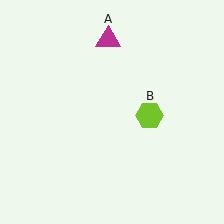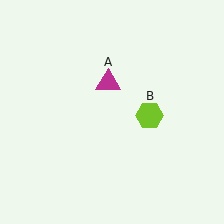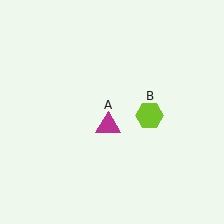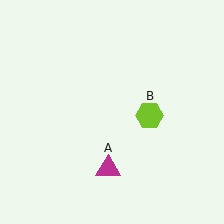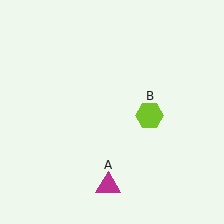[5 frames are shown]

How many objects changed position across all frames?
1 object changed position: magenta triangle (object A).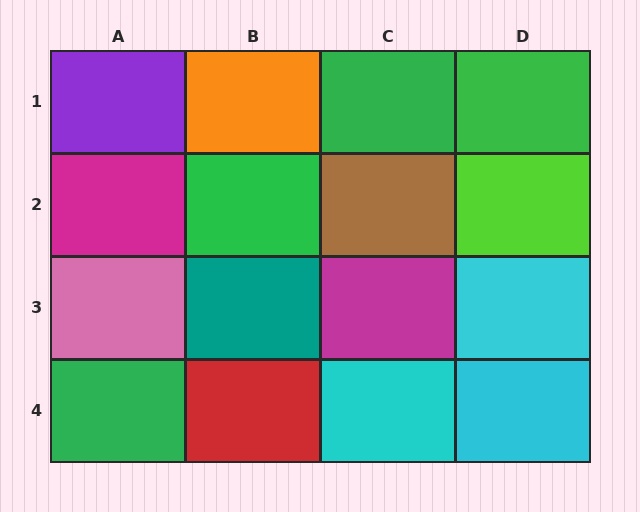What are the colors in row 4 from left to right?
Green, red, cyan, cyan.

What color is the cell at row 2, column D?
Lime.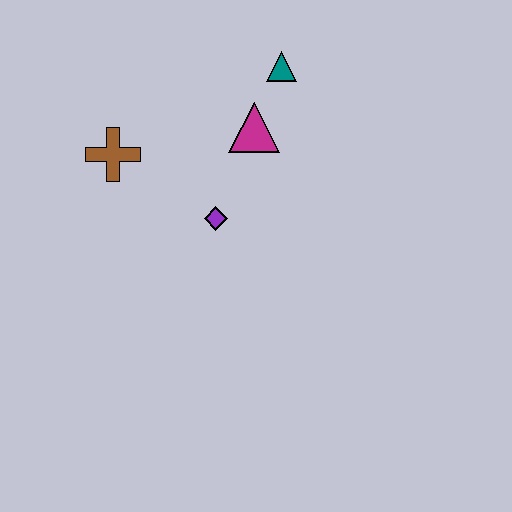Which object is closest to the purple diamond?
The magenta triangle is closest to the purple diamond.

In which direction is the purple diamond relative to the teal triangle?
The purple diamond is below the teal triangle.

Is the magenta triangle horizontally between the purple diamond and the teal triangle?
Yes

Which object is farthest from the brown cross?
The teal triangle is farthest from the brown cross.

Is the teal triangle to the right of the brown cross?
Yes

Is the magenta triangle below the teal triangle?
Yes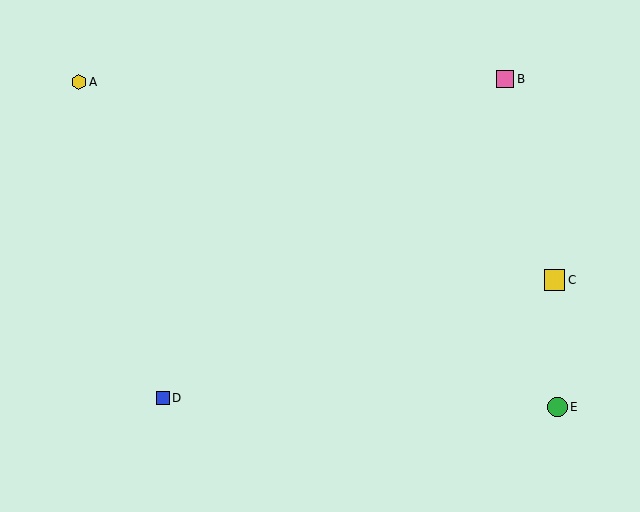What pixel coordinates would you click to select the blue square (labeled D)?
Click at (163, 398) to select the blue square D.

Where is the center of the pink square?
The center of the pink square is at (505, 79).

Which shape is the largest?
The yellow square (labeled C) is the largest.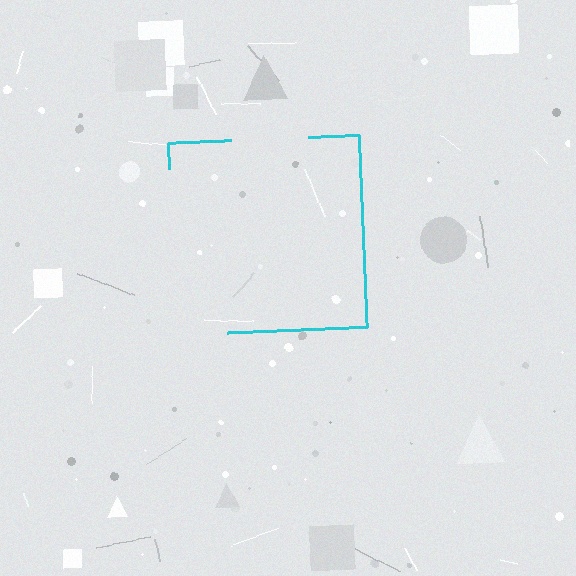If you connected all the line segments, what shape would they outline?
They would outline a square.